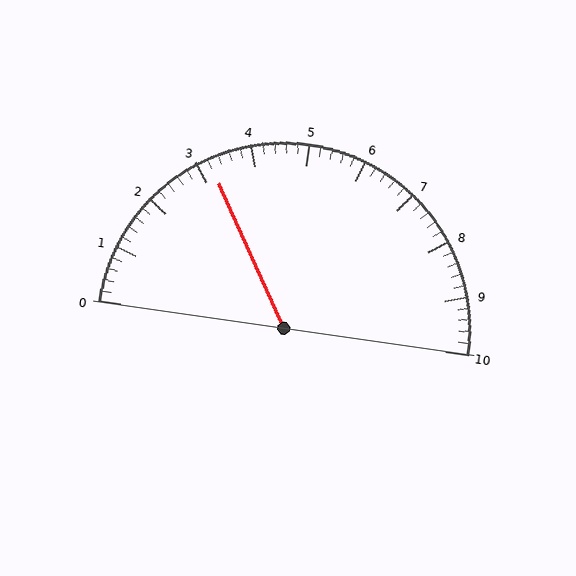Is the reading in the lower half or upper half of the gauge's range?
The reading is in the lower half of the range (0 to 10).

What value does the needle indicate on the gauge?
The needle indicates approximately 3.2.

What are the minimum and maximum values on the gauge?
The gauge ranges from 0 to 10.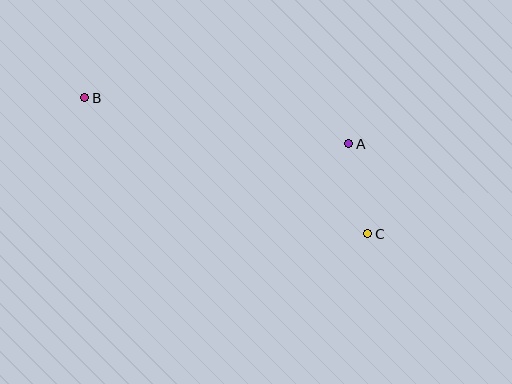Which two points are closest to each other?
Points A and C are closest to each other.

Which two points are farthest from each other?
Points B and C are farthest from each other.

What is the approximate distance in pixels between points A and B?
The distance between A and B is approximately 268 pixels.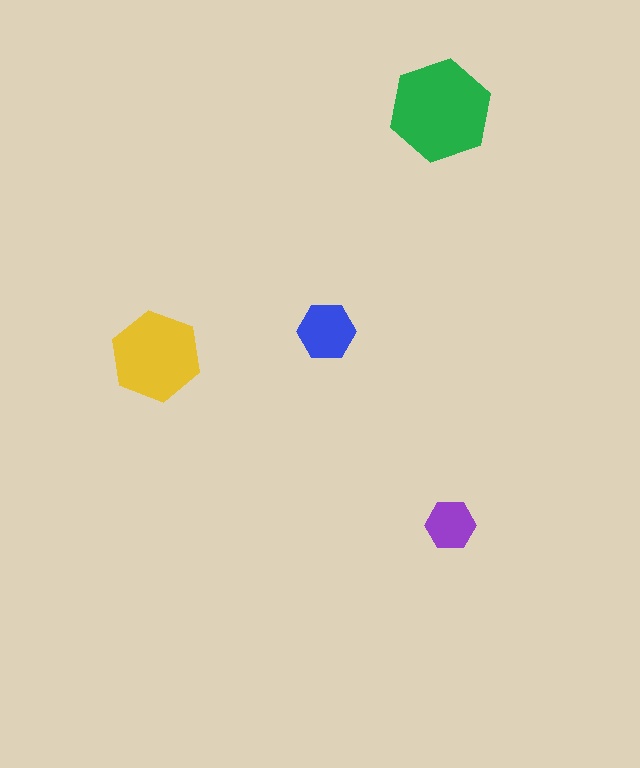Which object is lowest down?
The purple hexagon is bottommost.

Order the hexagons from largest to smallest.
the green one, the yellow one, the blue one, the purple one.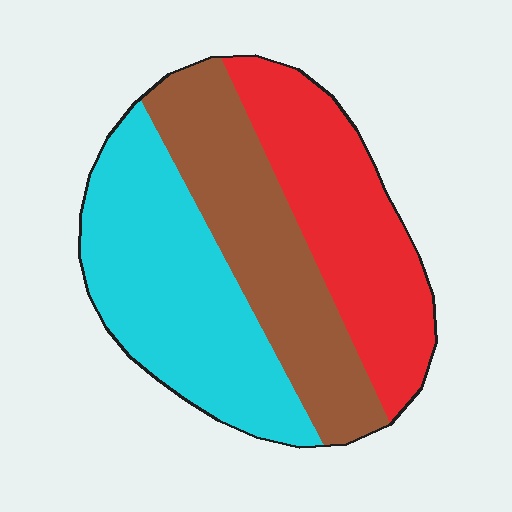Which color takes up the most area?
Cyan, at roughly 35%.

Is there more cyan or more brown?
Cyan.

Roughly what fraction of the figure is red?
Red takes up about one third (1/3) of the figure.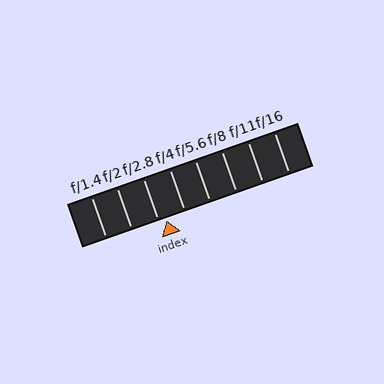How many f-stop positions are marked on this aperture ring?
There are 8 f-stop positions marked.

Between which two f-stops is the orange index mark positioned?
The index mark is between f/2.8 and f/4.